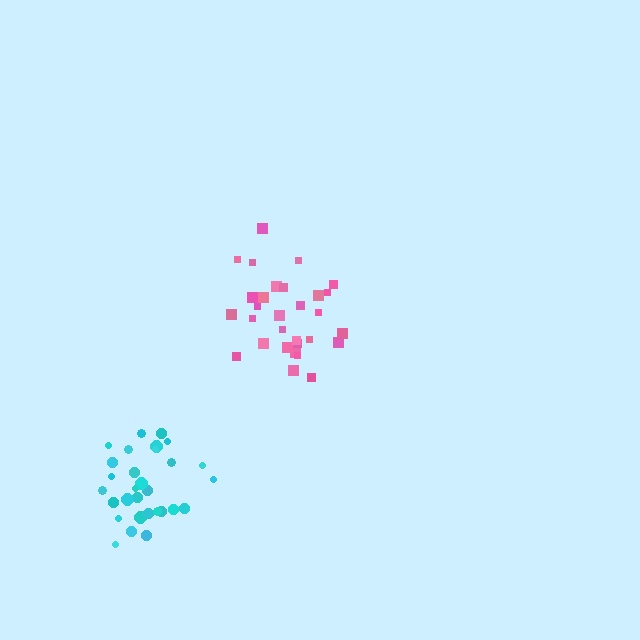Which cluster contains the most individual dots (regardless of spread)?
Pink (31).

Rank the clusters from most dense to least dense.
cyan, pink.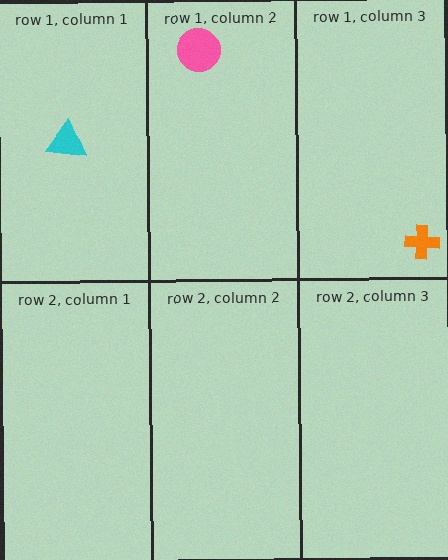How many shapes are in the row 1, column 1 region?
1.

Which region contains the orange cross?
The row 1, column 3 region.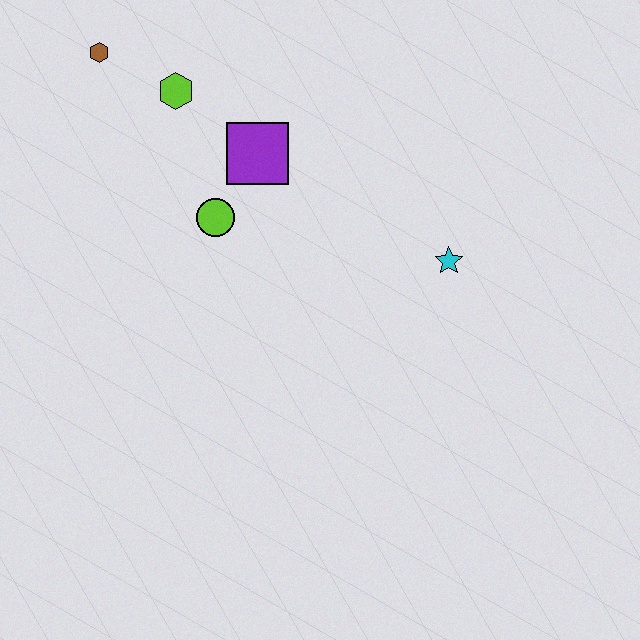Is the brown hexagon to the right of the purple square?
No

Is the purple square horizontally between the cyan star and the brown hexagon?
Yes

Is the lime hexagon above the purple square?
Yes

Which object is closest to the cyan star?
The purple square is closest to the cyan star.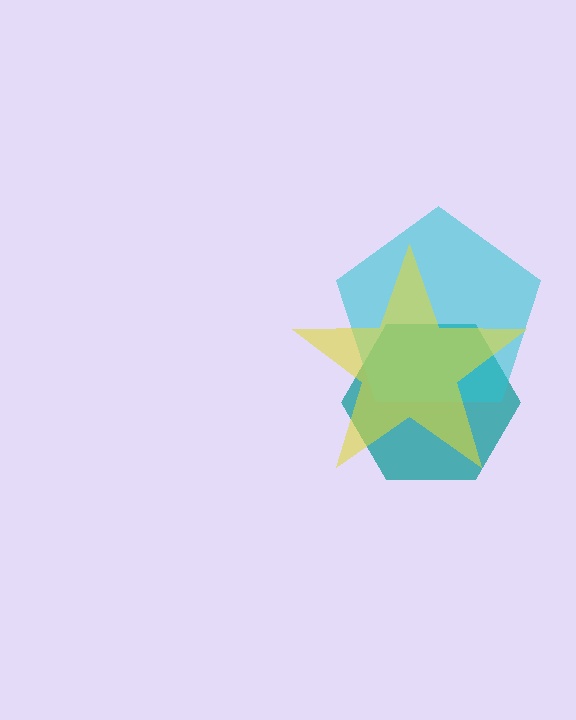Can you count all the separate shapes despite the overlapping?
Yes, there are 3 separate shapes.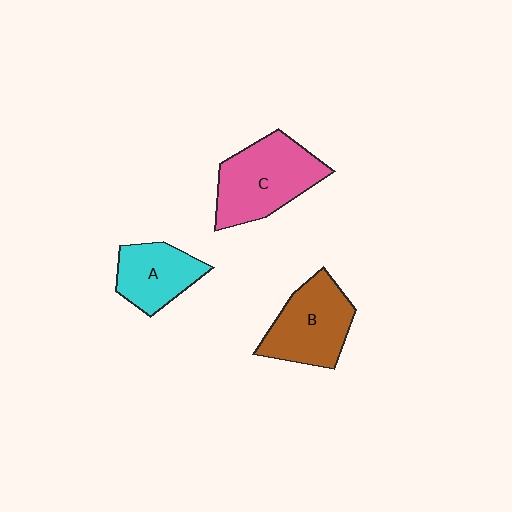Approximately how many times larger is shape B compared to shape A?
Approximately 1.3 times.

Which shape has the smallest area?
Shape A (cyan).